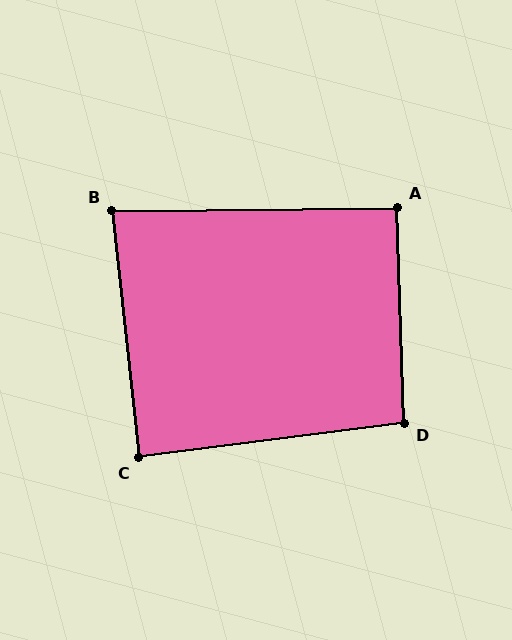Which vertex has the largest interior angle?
D, at approximately 96 degrees.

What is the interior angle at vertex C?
Approximately 89 degrees (approximately right).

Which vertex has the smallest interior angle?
B, at approximately 84 degrees.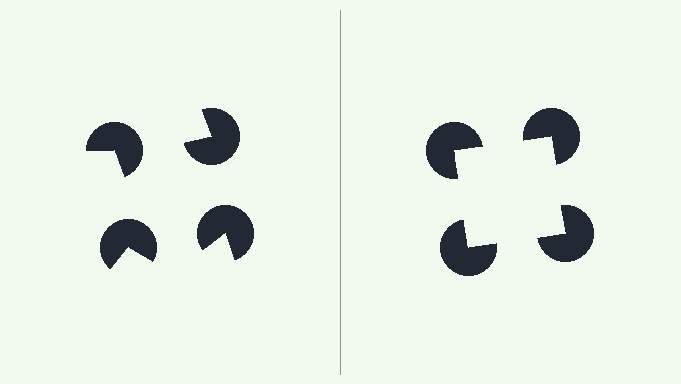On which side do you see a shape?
An illusory square appears on the right side. On the left side the wedge cuts are rotated, so no coherent shape forms.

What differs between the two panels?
The pac-man discs are positioned identically on both sides; only the wedge orientations differ. On the right they align to a square; on the left they are misaligned.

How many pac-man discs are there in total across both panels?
8 — 4 on each side.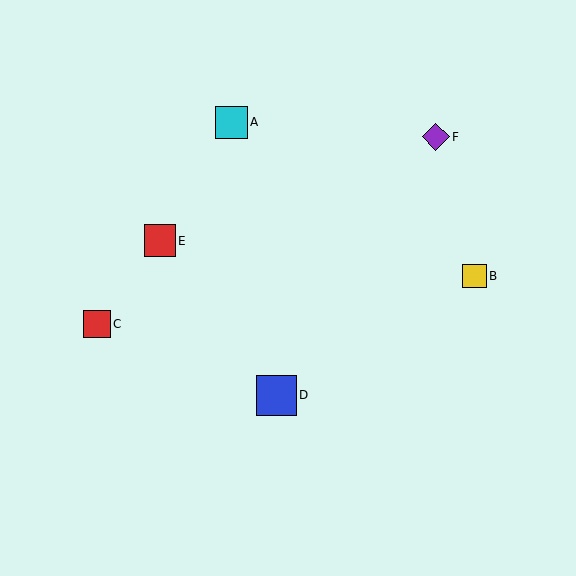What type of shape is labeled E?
Shape E is a red square.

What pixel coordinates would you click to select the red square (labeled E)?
Click at (160, 241) to select the red square E.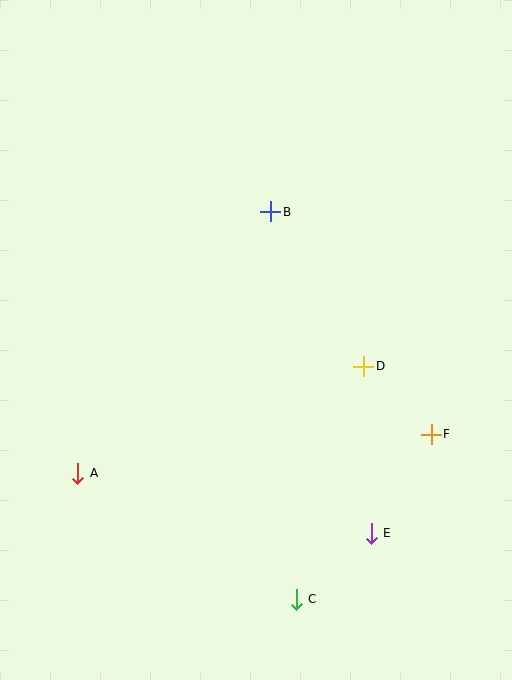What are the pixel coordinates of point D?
Point D is at (364, 366).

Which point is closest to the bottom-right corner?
Point E is closest to the bottom-right corner.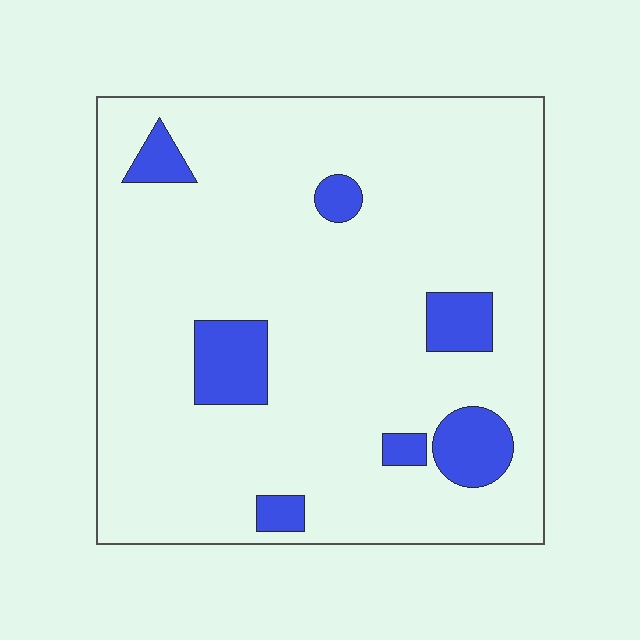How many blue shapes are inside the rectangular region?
7.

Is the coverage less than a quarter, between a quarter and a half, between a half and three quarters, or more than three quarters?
Less than a quarter.